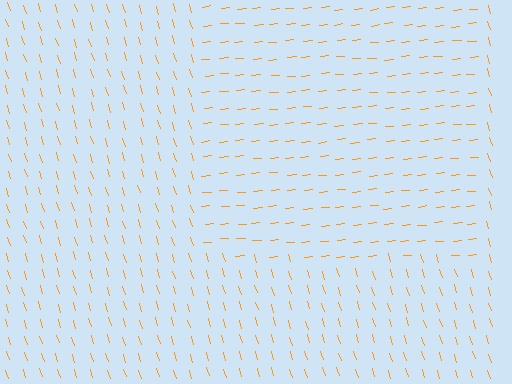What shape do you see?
I see a rectangle.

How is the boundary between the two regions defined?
The boundary is defined purely by a change in line orientation (approximately 78 degrees difference). All lines are the same color and thickness.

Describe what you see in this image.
The image is filled with small orange line segments. A rectangle region in the image has lines oriented differently from the surrounding lines, creating a visible texture boundary.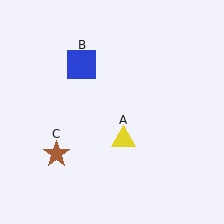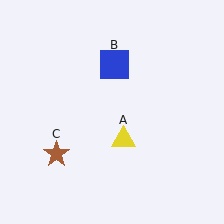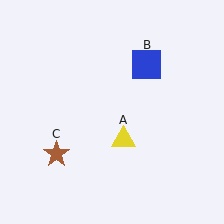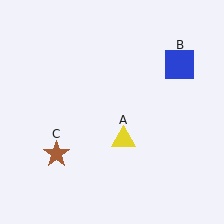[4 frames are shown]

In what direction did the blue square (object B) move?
The blue square (object B) moved right.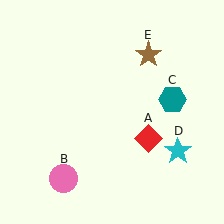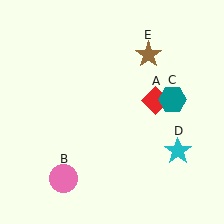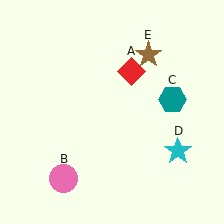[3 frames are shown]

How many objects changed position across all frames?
1 object changed position: red diamond (object A).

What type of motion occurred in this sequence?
The red diamond (object A) rotated counterclockwise around the center of the scene.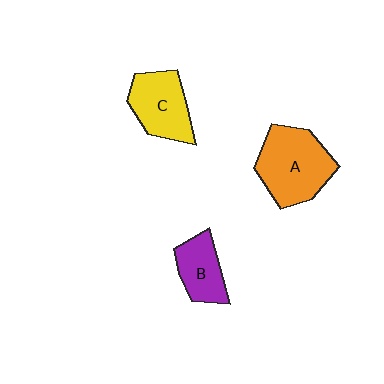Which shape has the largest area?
Shape A (orange).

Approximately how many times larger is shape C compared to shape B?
Approximately 1.3 times.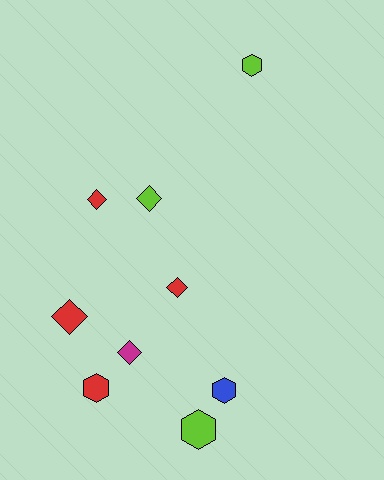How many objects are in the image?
There are 9 objects.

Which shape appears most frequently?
Diamond, with 5 objects.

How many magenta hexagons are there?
There are no magenta hexagons.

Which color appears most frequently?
Red, with 4 objects.